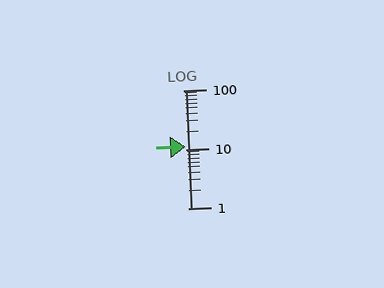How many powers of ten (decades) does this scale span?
The scale spans 2 decades, from 1 to 100.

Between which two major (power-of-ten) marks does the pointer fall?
The pointer is between 10 and 100.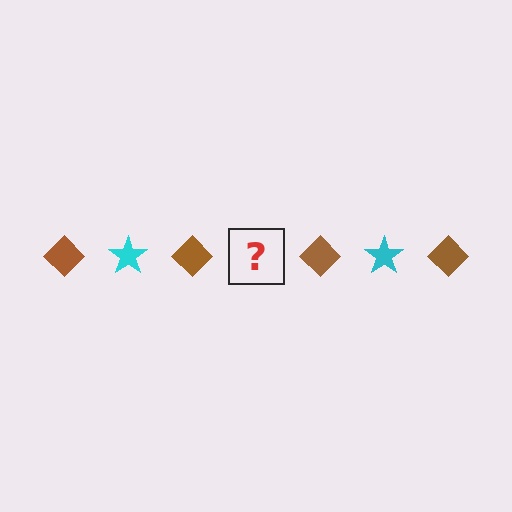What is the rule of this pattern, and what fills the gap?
The rule is that the pattern alternates between brown diamond and cyan star. The gap should be filled with a cyan star.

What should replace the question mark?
The question mark should be replaced with a cyan star.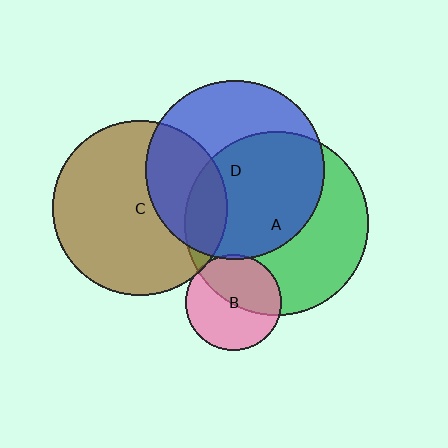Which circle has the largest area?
Circle A (green).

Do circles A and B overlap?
Yes.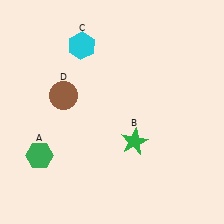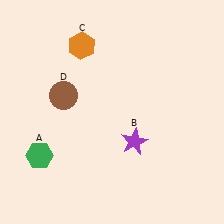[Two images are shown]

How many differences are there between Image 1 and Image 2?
There are 2 differences between the two images.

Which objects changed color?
B changed from green to purple. C changed from cyan to orange.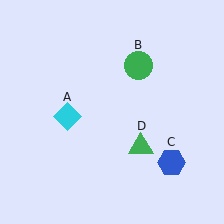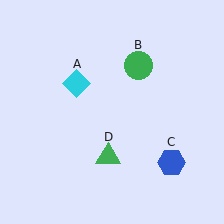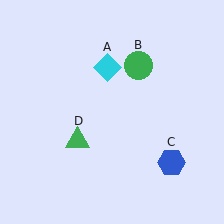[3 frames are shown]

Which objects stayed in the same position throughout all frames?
Green circle (object B) and blue hexagon (object C) remained stationary.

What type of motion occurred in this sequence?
The cyan diamond (object A), green triangle (object D) rotated clockwise around the center of the scene.